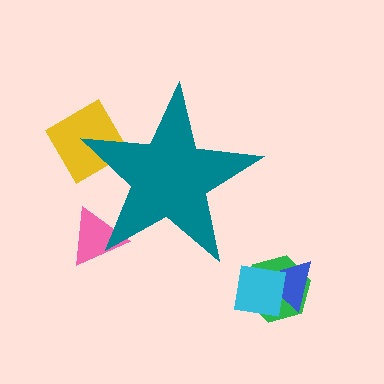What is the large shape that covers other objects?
A teal star.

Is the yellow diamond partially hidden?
Yes, the yellow diamond is partially hidden behind the teal star.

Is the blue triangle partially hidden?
No, the blue triangle is fully visible.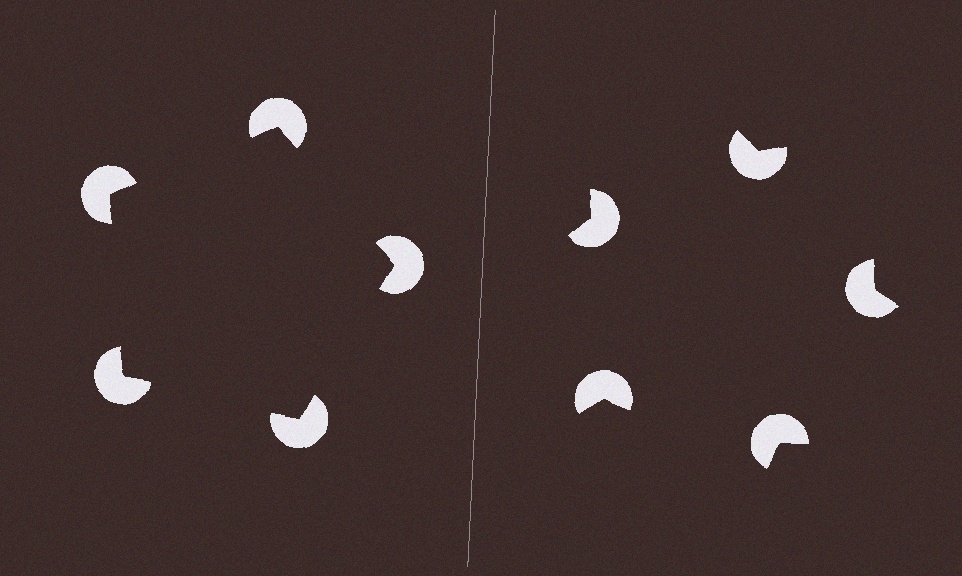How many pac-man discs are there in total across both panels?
10 — 5 on each side.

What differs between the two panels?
The pac-man discs are positioned identically on both sides; only the wedge orientations differ. On the left they align to a pentagon; on the right they are misaligned.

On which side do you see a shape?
An illusory pentagon appears on the left side. On the right side the wedge cuts are rotated, so no coherent shape forms.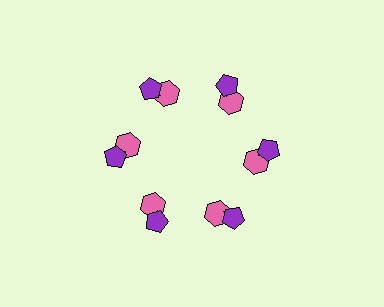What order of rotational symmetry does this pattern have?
This pattern has 6-fold rotational symmetry.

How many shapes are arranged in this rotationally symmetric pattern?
There are 18 shapes, arranged in 6 groups of 3.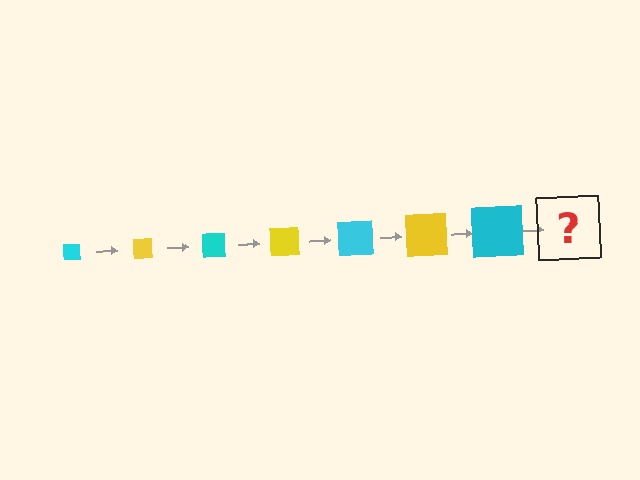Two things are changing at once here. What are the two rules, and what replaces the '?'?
The two rules are that the square grows larger each step and the color cycles through cyan and yellow. The '?' should be a yellow square, larger than the previous one.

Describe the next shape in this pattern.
It should be a yellow square, larger than the previous one.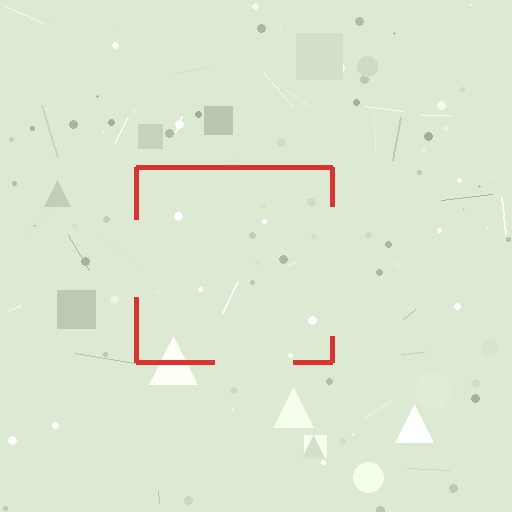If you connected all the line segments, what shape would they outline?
They would outline a square.